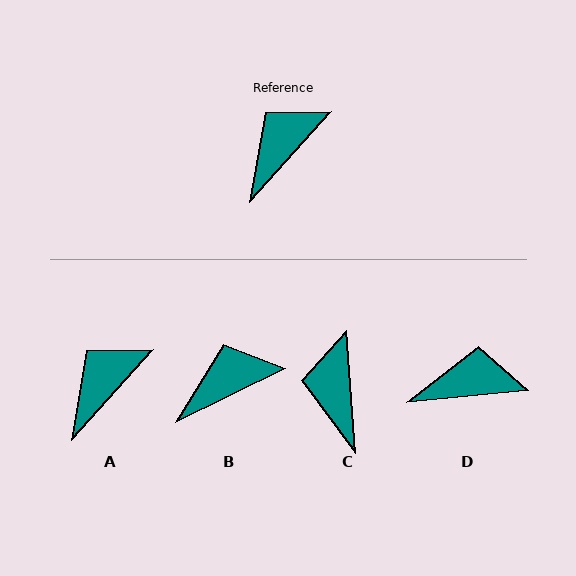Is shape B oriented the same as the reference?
No, it is off by about 22 degrees.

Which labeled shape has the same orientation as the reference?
A.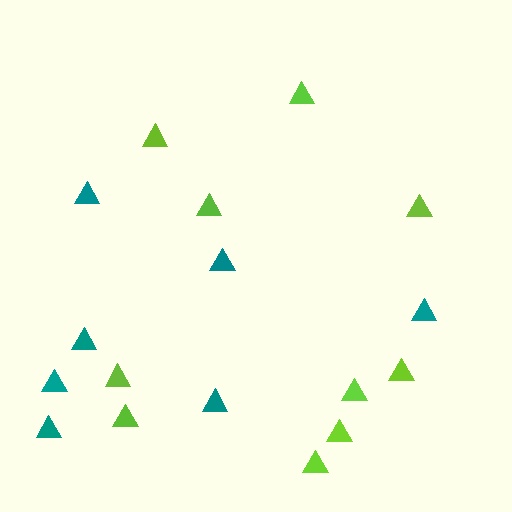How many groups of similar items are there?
There are 2 groups: one group of lime triangles (10) and one group of teal triangles (7).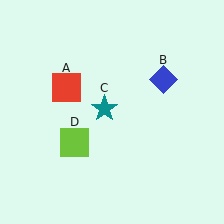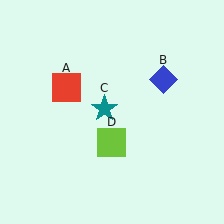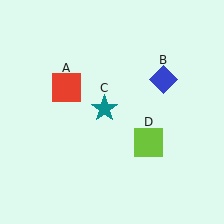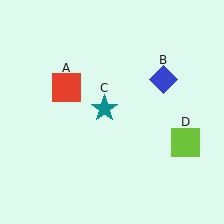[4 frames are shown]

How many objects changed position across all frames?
1 object changed position: lime square (object D).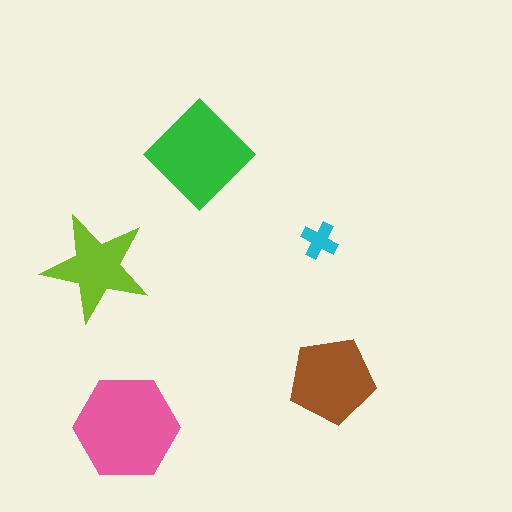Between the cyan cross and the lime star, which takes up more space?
The lime star.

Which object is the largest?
The pink hexagon.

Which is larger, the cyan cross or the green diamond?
The green diamond.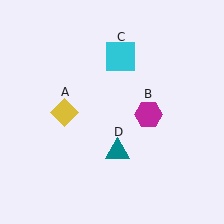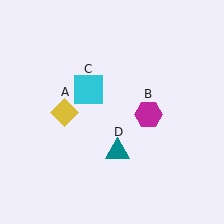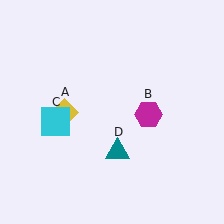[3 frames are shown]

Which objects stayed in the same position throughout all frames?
Yellow diamond (object A) and magenta hexagon (object B) and teal triangle (object D) remained stationary.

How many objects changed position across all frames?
1 object changed position: cyan square (object C).